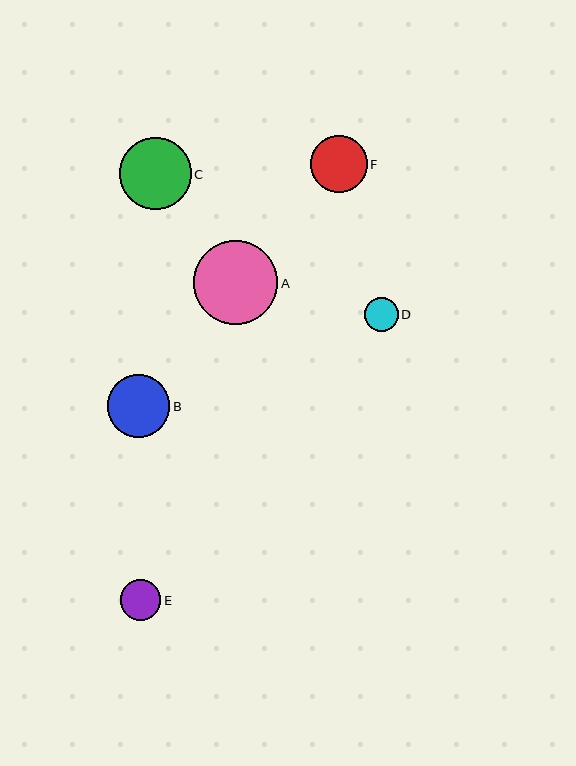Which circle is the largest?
Circle A is the largest with a size of approximately 84 pixels.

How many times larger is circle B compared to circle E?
Circle B is approximately 1.5 times the size of circle E.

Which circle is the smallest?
Circle D is the smallest with a size of approximately 34 pixels.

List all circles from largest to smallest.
From largest to smallest: A, C, B, F, E, D.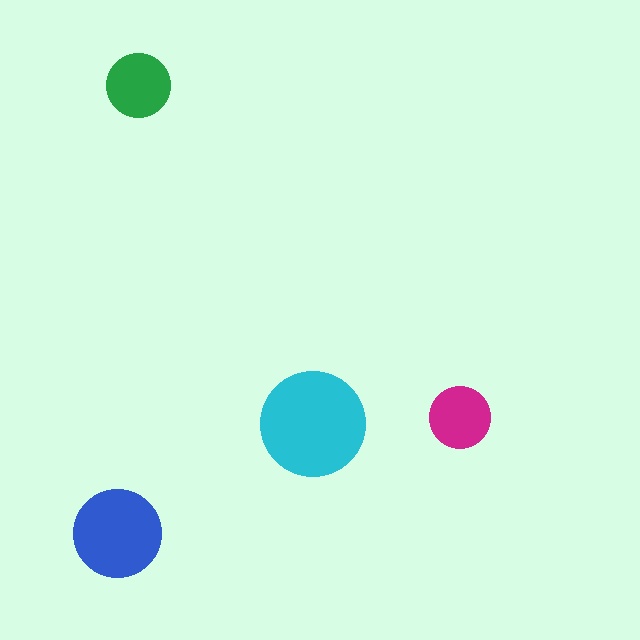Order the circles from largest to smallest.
the cyan one, the blue one, the green one, the magenta one.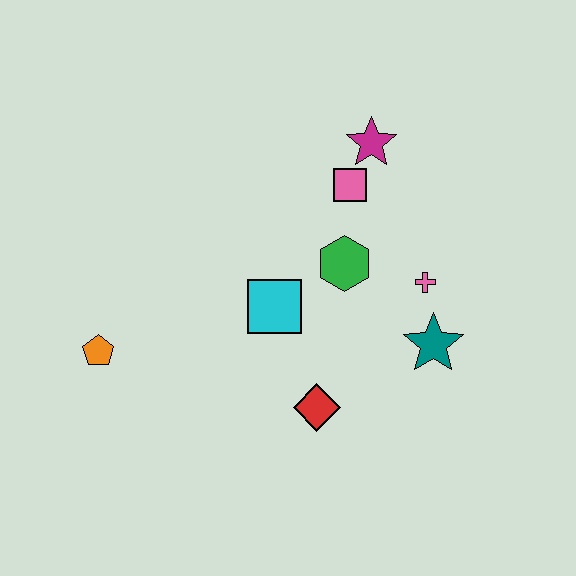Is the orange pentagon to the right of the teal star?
No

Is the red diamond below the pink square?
Yes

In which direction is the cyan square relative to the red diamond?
The cyan square is above the red diamond.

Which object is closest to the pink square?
The magenta star is closest to the pink square.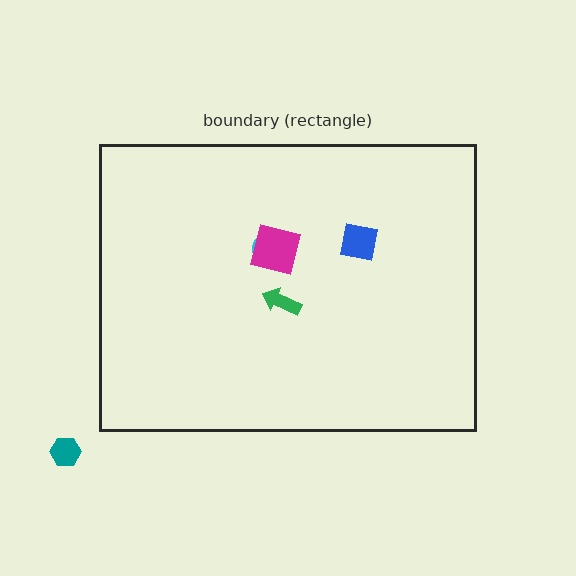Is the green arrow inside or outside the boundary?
Inside.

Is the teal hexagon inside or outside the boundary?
Outside.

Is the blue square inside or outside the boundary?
Inside.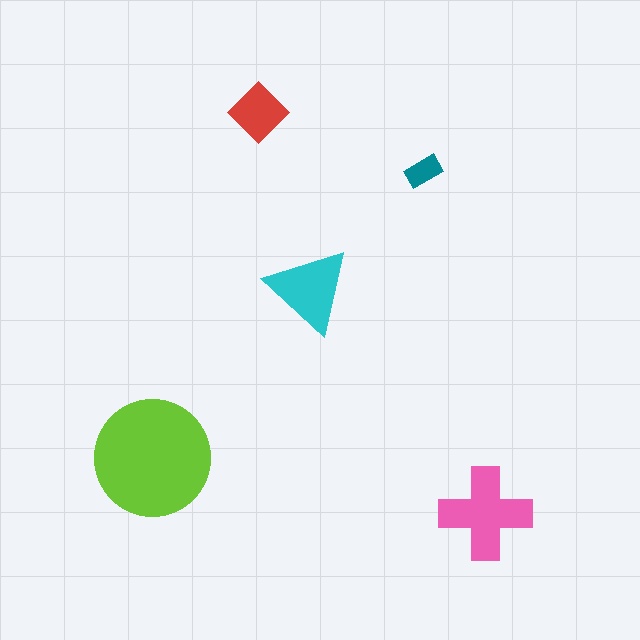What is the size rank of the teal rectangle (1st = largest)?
5th.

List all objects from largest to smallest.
The lime circle, the pink cross, the cyan triangle, the red diamond, the teal rectangle.